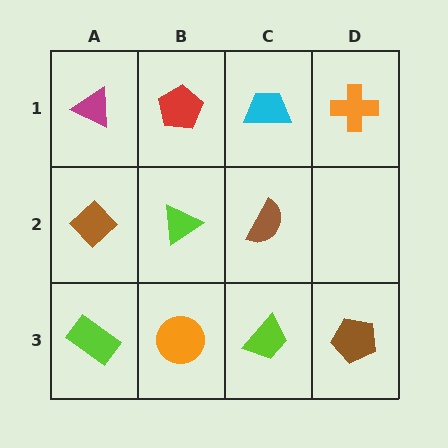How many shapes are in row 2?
3 shapes.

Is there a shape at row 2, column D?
No, that cell is empty.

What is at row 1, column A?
A magenta triangle.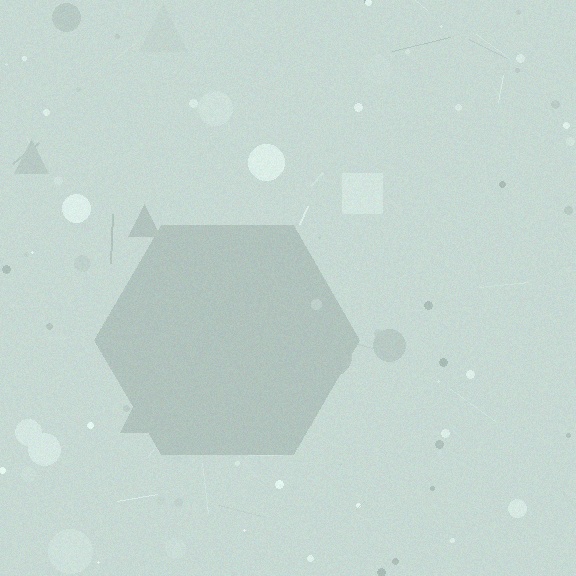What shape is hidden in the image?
A hexagon is hidden in the image.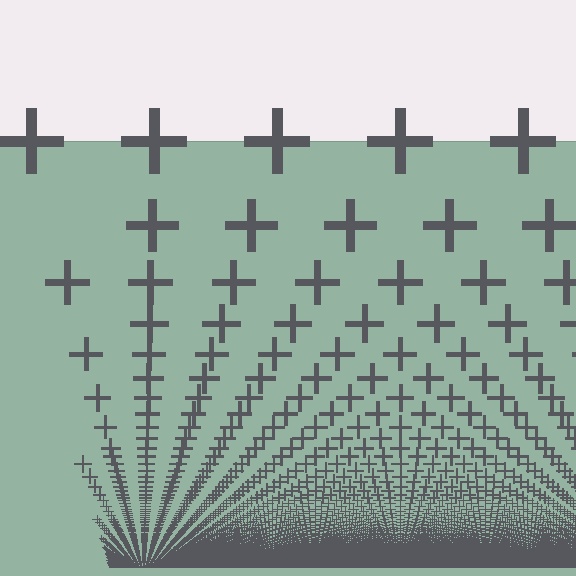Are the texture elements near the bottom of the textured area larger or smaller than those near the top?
Smaller. The gradient is inverted — elements near the bottom are smaller and denser.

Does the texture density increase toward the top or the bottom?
Density increases toward the bottom.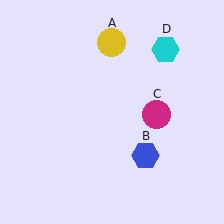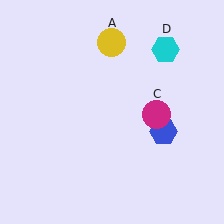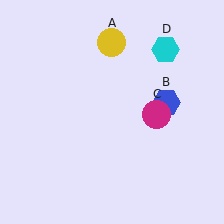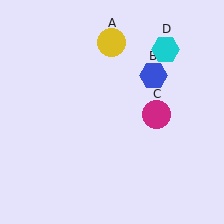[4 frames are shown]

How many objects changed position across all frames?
1 object changed position: blue hexagon (object B).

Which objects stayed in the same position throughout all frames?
Yellow circle (object A) and magenta circle (object C) and cyan hexagon (object D) remained stationary.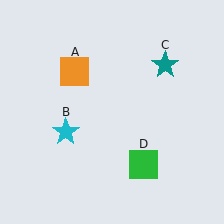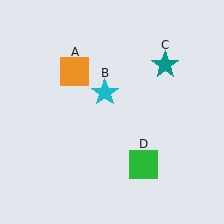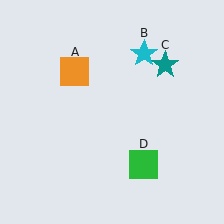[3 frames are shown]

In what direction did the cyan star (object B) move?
The cyan star (object B) moved up and to the right.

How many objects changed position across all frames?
1 object changed position: cyan star (object B).